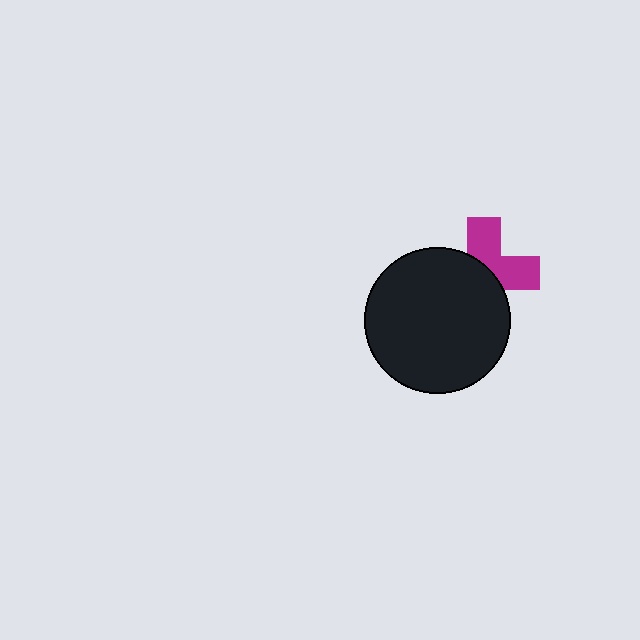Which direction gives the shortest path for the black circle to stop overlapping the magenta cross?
Moving toward the lower-left gives the shortest separation.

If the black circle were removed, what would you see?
You would see the complete magenta cross.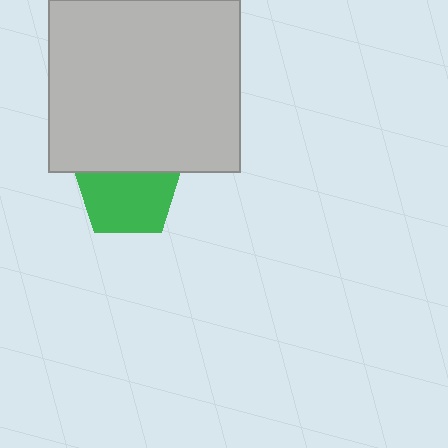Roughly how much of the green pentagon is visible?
Most of it is visible (roughly 66%).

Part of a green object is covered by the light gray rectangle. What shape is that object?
It is a pentagon.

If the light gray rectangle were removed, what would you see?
You would see the complete green pentagon.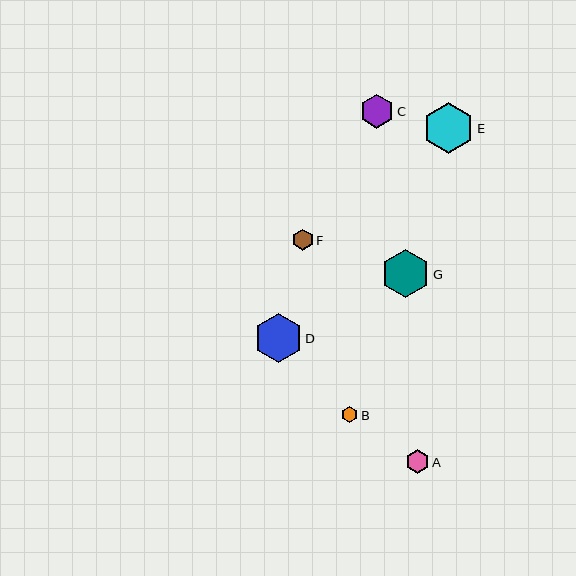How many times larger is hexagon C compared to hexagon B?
Hexagon C is approximately 2.1 times the size of hexagon B.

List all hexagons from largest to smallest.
From largest to smallest: E, D, G, C, A, F, B.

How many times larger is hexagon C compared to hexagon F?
Hexagon C is approximately 1.6 times the size of hexagon F.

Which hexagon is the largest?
Hexagon E is the largest with a size of approximately 51 pixels.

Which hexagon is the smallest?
Hexagon B is the smallest with a size of approximately 16 pixels.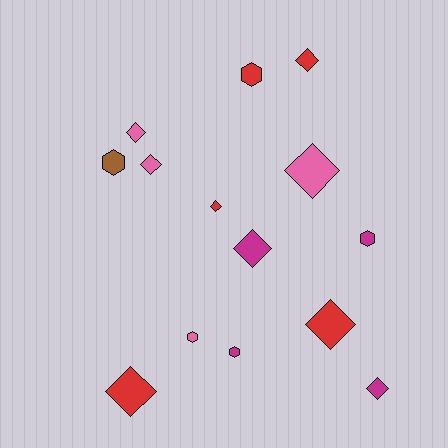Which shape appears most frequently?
Diamond, with 9 objects.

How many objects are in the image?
There are 14 objects.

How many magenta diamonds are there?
There are 2 magenta diamonds.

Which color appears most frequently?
Red, with 5 objects.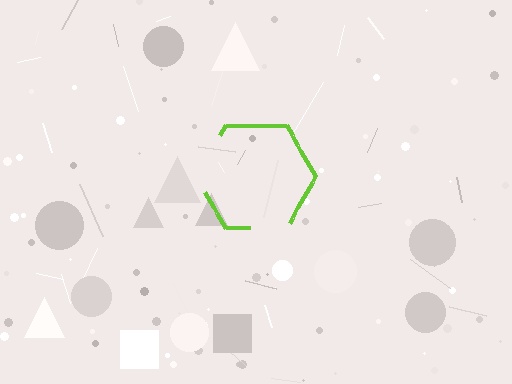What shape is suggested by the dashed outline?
The dashed outline suggests a hexagon.